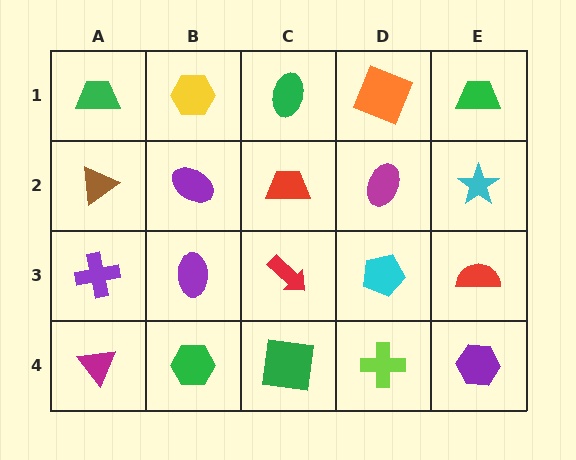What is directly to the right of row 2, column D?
A cyan star.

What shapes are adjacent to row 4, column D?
A cyan pentagon (row 3, column D), a green square (row 4, column C), a purple hexagon (row 4, column E).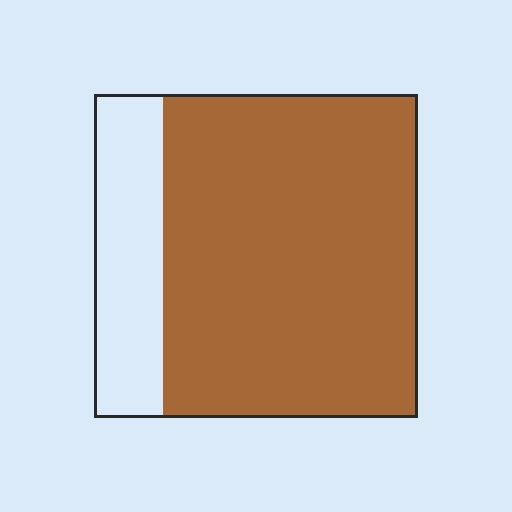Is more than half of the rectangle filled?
Yes.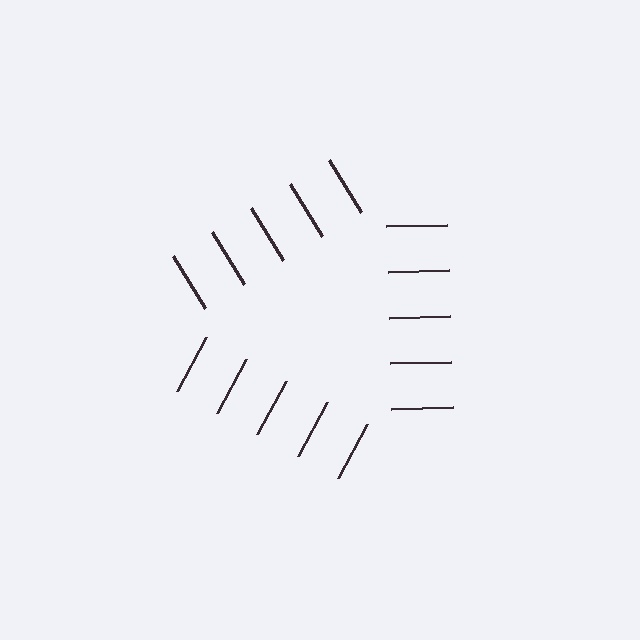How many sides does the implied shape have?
3 sides — the line-ends trace a triangle.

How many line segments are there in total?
15 — 5 along each of the 3 edges.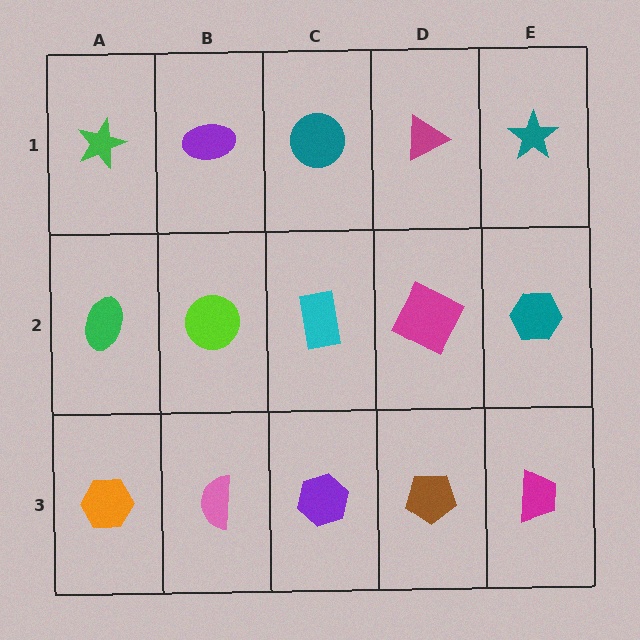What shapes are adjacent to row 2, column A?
A green star (row 1, column A), an orange hexagon (row 3, column A), a lime circle (row 2, column B).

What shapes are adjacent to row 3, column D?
A magenta square (row 2, column D), a purple hexagon (row 3, column C), a magenta trapezoid (row 3, column E).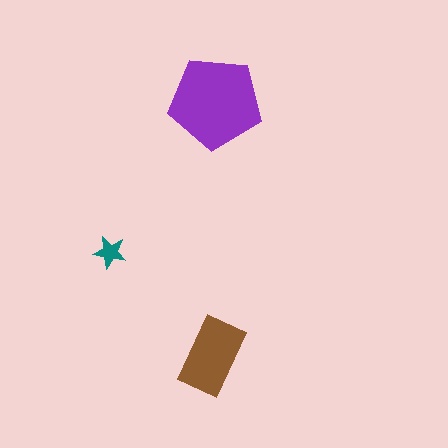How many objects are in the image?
There are 3 objects in the image.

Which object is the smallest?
The teal star.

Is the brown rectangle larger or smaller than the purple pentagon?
Smaller.